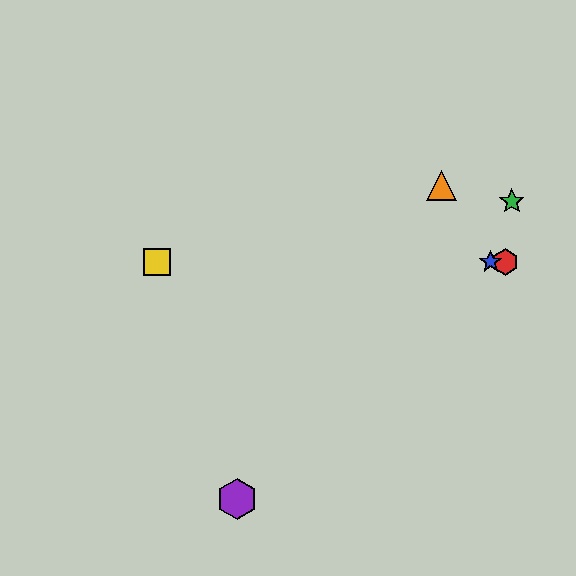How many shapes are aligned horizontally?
3 shapes (the red hexagon, the blue star, the yellow square) are aligned horizontally.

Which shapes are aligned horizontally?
The red hexagon, the blue star, the yellow square are aligned horizontally.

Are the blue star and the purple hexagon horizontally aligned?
No, the blue star is at y≈262 and the purple hexagon is at y≈499.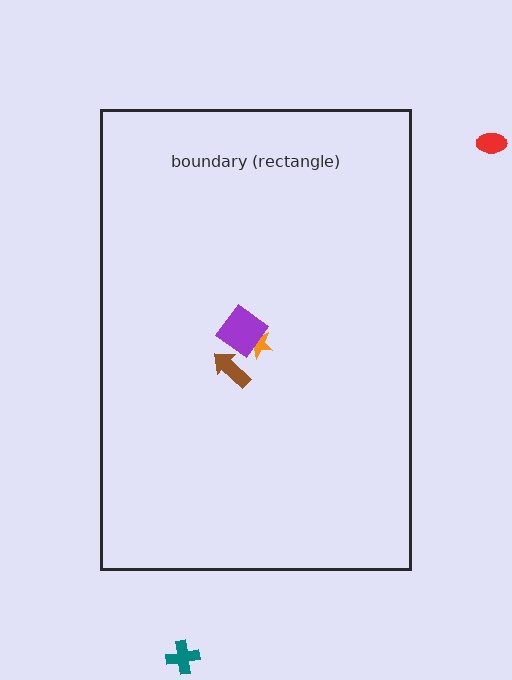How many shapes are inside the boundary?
3 inside, 2 outside.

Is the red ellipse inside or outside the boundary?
Outside.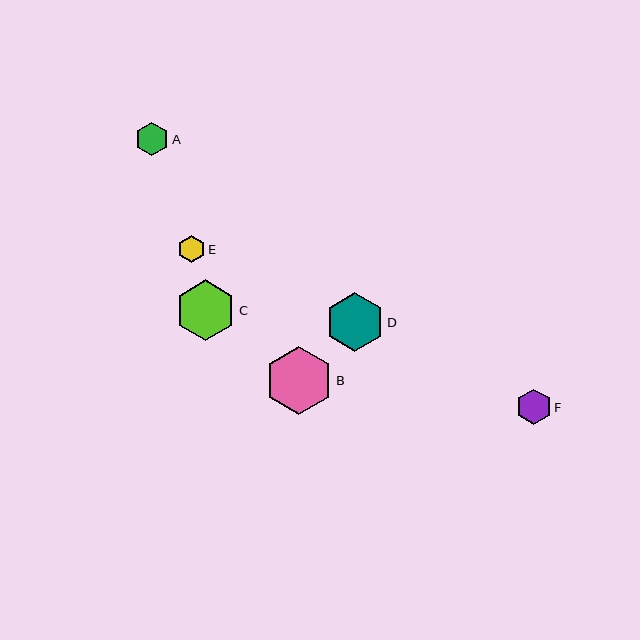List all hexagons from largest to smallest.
From largest to smallest: B, C, D, F, A, E.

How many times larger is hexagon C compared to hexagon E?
Hexagon C is approximately 2.2 times the size of hexagon E.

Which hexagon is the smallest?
Hexagon E is the smallest with a size of approximately 28 pixels.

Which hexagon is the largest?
Hexagon B is the largest with a size of approximately 68 pixels.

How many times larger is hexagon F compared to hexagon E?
Hexagon F is approximately 1.3 times the size of hexagon E.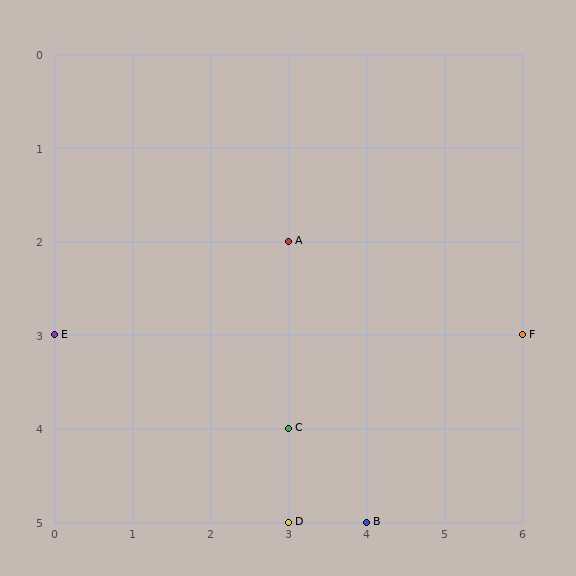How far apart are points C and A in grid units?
Points C and A are 2 rows apart.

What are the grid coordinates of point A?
Point A is at grid coordinates (3, 2).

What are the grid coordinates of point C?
Point C is at grid coordinates (3, 4).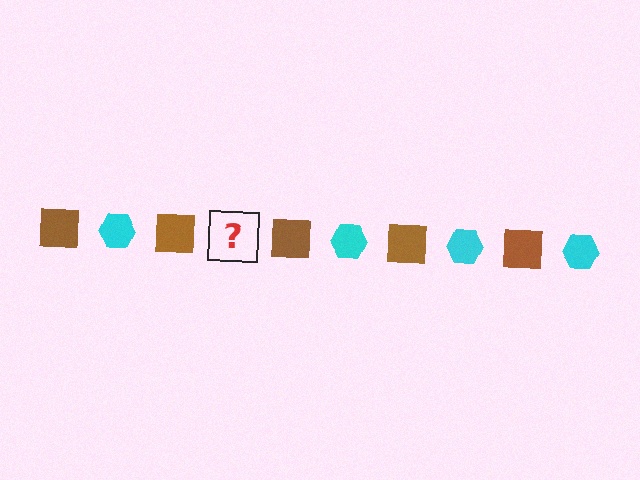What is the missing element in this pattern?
The missing element is a cyan hexagon.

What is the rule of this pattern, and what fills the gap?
The rule is that the pattern alternates between brown square and cyan hexagon. The gap should be filled with a cyan hexagon.